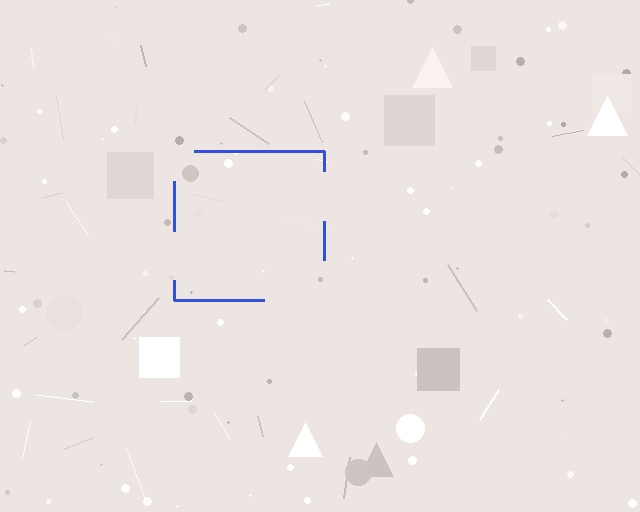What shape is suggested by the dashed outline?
The dashed outline suggests a square.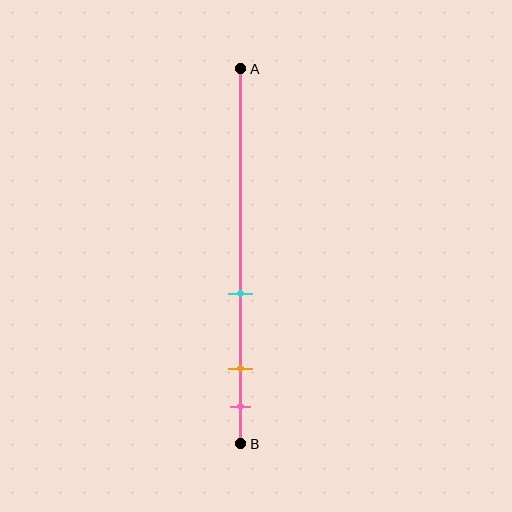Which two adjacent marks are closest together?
The orange and pink marks are the closest adjacent pair.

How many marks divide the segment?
There are 3 marks dividing the segment.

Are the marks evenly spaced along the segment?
No, the marks are not evenly spaced.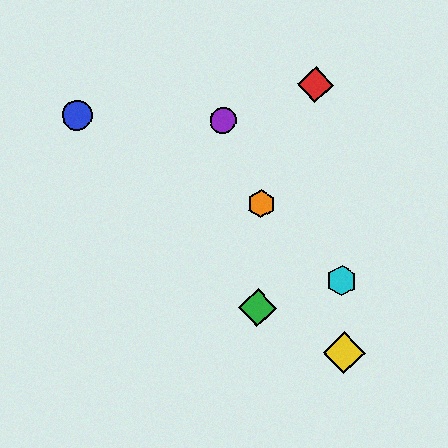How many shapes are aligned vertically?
2 shapes (the green diamond, the orange hexagon) are aligned vertically.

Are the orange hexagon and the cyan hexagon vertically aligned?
No, the orange hexagon is at x≈261 and the cyan hexagon is at x≈342.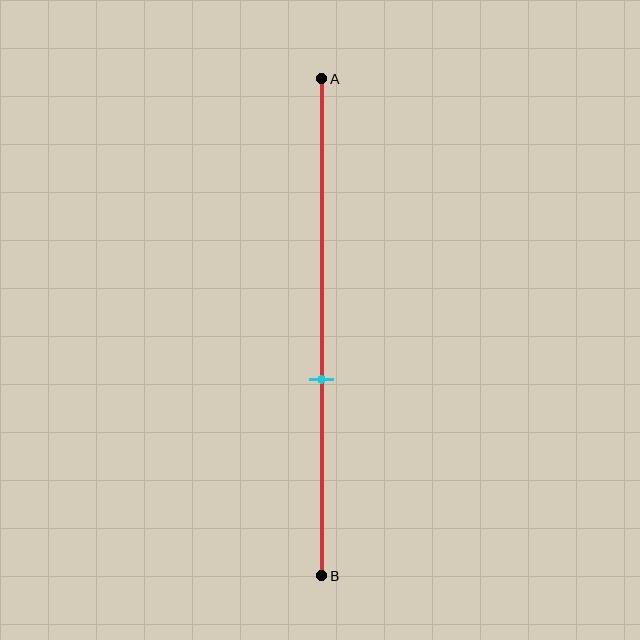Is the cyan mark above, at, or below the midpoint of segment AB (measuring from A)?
The cyan mark is below the midpoint of segment AB.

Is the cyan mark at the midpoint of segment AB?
No, the mark is at about 60% from A, not at the 50% midpoint.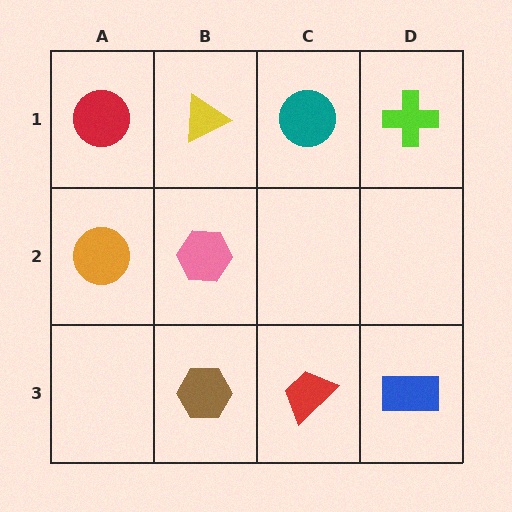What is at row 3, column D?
A blue rectangle.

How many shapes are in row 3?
3 shapes.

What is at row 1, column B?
A yellow triangle.